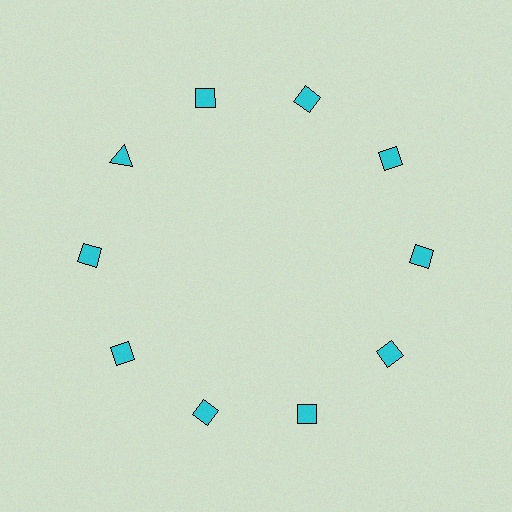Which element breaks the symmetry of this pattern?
The cyan triangle at roughly the 10 o'clock position breaks the symmetry. All other shapes are cyan diamonds.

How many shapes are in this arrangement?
There are 10 shapes arranged in a ring pattern.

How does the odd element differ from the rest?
It has a different shape: triangle instead of diamond.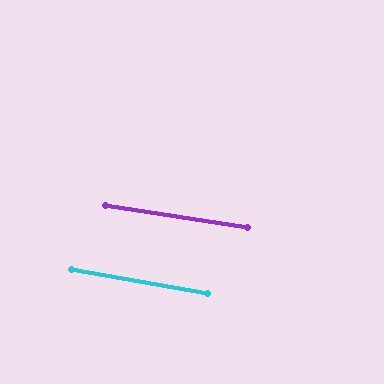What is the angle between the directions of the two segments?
Approximately 1 degree.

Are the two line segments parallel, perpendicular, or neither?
Parallel — their directions differ by only 1.3°.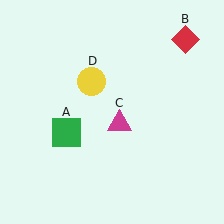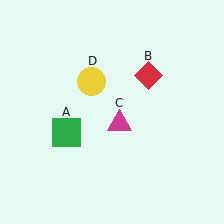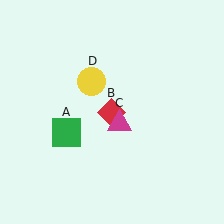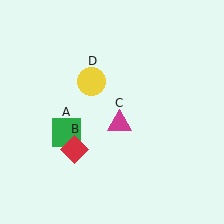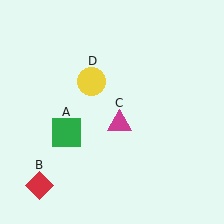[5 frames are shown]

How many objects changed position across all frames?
1 object changed position: red diamond (object B).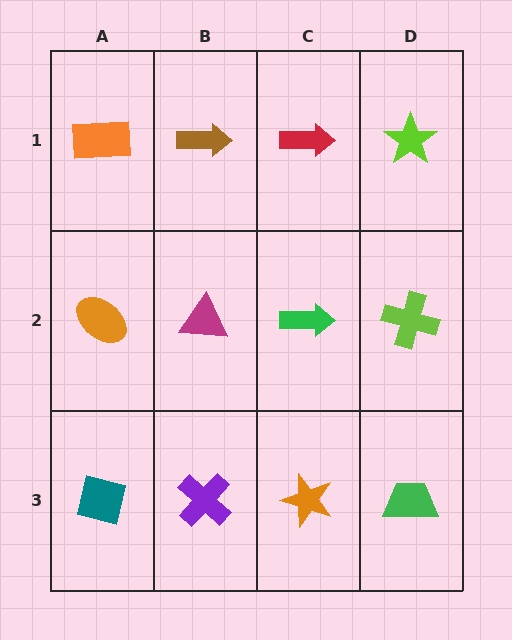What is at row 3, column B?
A purple cross.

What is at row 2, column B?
A magenta triangle.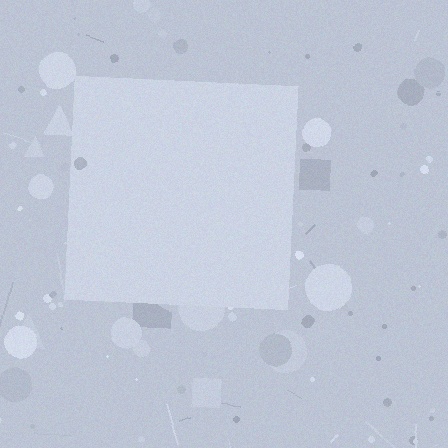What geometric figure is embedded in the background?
A square is embedded in the background.